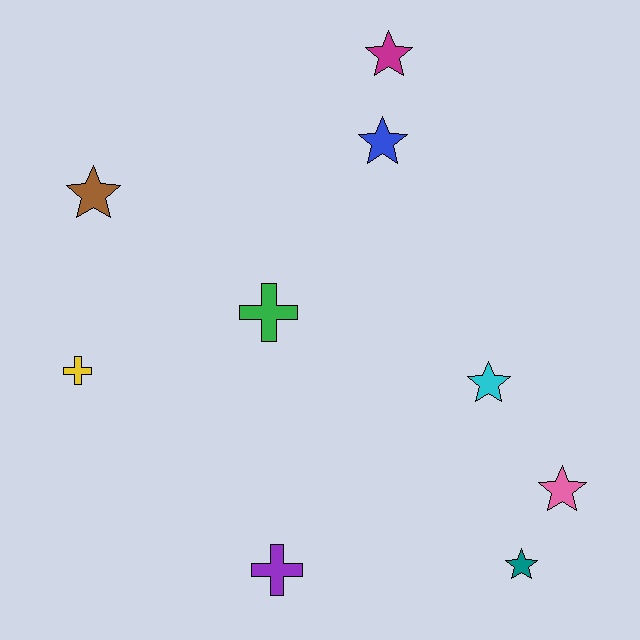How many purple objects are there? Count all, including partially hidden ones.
There is 1 purple object.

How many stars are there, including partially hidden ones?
There are 6 stars.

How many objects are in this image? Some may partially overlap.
There are 9 objects.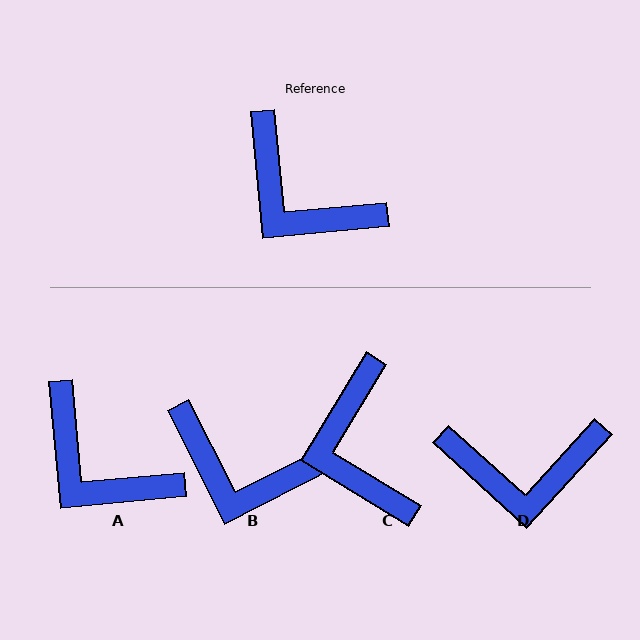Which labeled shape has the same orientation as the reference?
A.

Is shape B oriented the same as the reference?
No, it is off by about 21 degrees.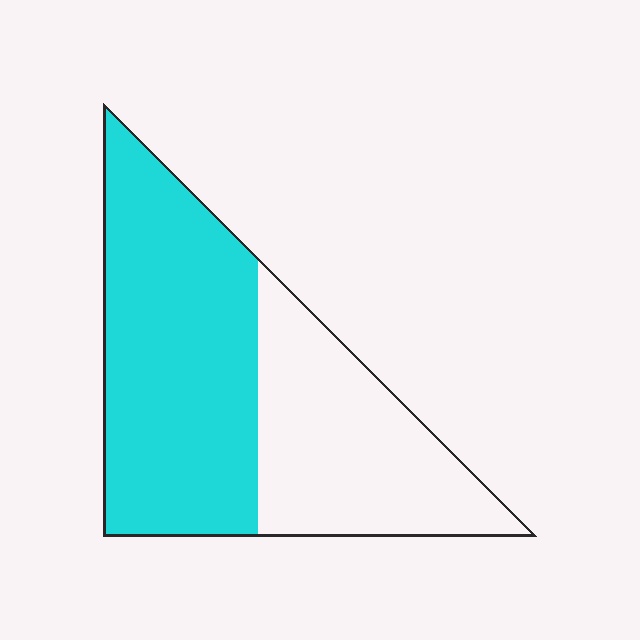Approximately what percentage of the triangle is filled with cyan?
Approximately 60%.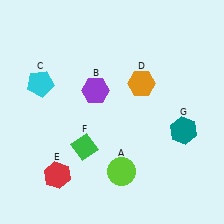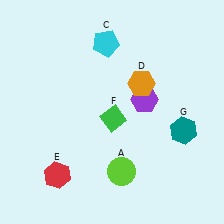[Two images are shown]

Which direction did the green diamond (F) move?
The green diamond (F) moved right.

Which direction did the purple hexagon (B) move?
The purple hexagon (B) moved right.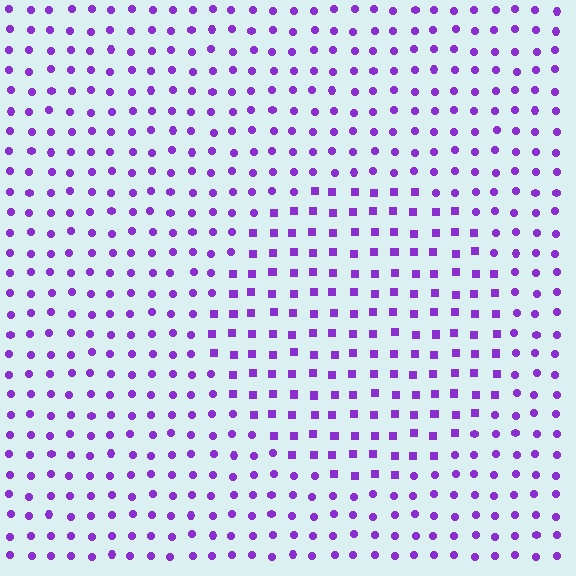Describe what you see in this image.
The image is filled with small purple elements arranged in a uniform grid. A circle-shaped region contains squares, while the surrounding area contains circles. The boundary is defined purely by the change in element shape.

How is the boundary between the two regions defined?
The boundary is defined by a change in element shape: squares inside vs. circles outside. All elements share the same color and spacing.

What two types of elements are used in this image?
The image uses squares inside the circle region and circles outside it.